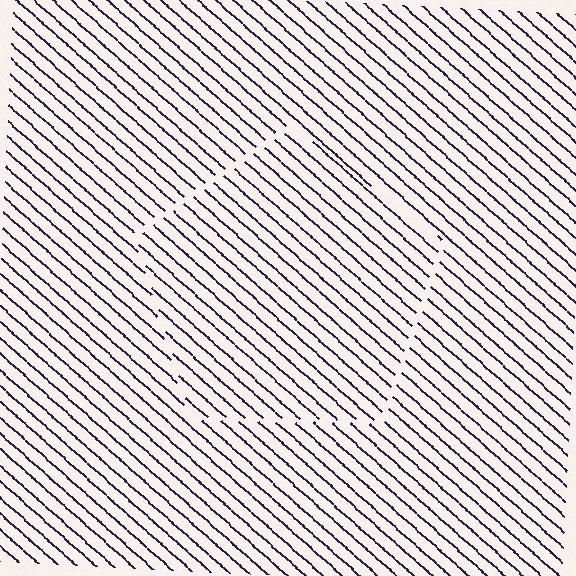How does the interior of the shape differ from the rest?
The interior of the shape contains the same grating, shifted by half a period — the contour is defined by the phase discontinuity where line-ends from the inner and outer gratings abut.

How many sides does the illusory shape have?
5 sides — the line-ends trace a pentagon.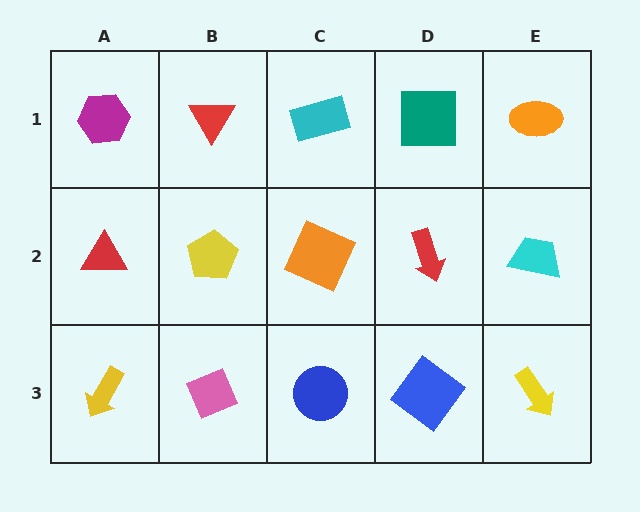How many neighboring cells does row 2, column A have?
3.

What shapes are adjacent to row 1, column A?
A red triangle (row 2, column A), a red triangle (row 1, column B).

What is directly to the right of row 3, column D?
A yellow arrow.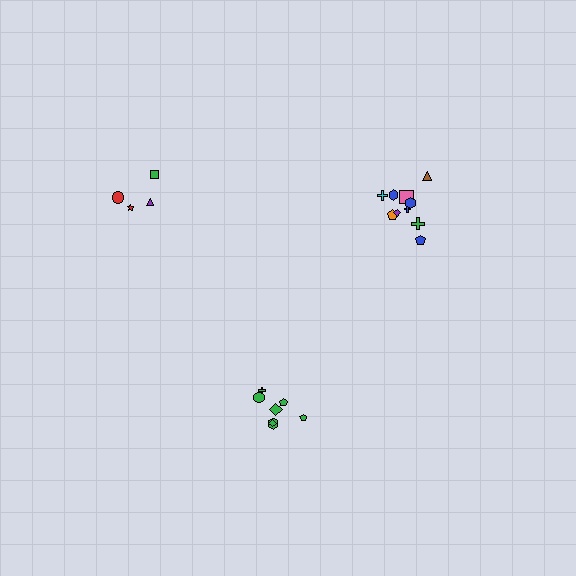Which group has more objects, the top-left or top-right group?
The top-right group.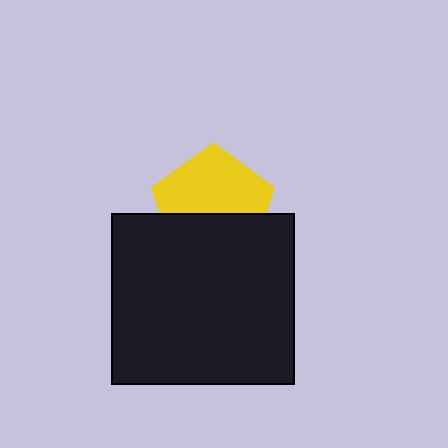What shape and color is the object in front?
The object in front is a black rectangle.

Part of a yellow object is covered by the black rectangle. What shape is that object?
It is a pentagon.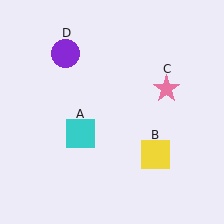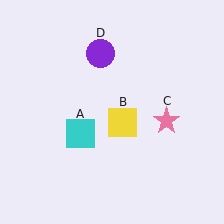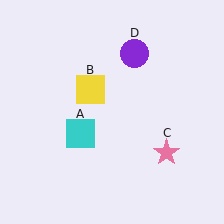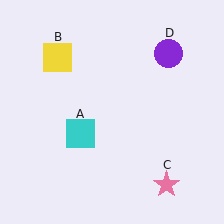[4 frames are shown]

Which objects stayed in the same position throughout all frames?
Cyan square (object A) remained stationary.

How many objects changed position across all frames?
3 objects changed position: yellow square (object B), pink star (object C), purple circle (object D).